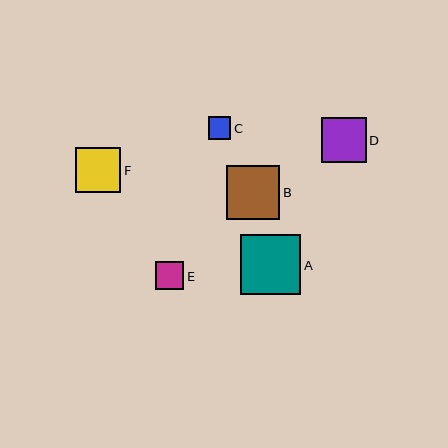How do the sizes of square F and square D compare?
Square F and square D are approximately the same size.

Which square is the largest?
Square A is the largest with a size of approximately 60 pixels.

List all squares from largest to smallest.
From largest to smallest: A, B, F, D, E, C.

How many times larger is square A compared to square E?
Square A is approximately 2.2 times the size of square E.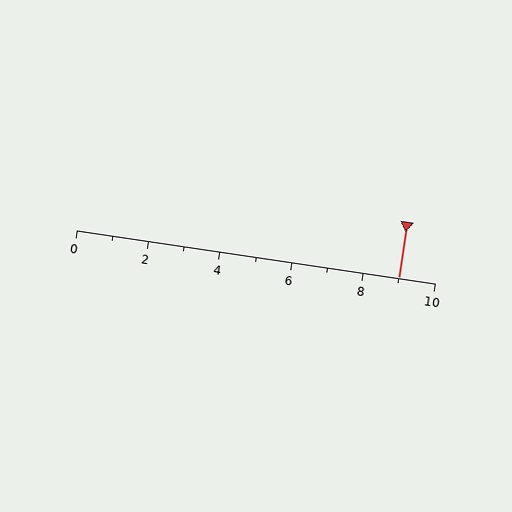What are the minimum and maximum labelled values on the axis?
The axis runs from 0 to 10.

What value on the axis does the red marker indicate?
The marker indicates approximately 9.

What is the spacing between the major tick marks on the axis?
The major ticks are spaced 2 apart.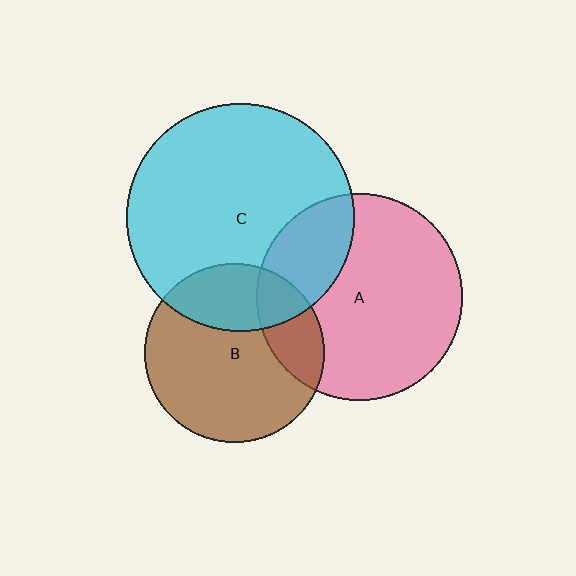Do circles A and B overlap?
Yes.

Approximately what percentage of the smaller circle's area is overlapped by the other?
Approximately 20%.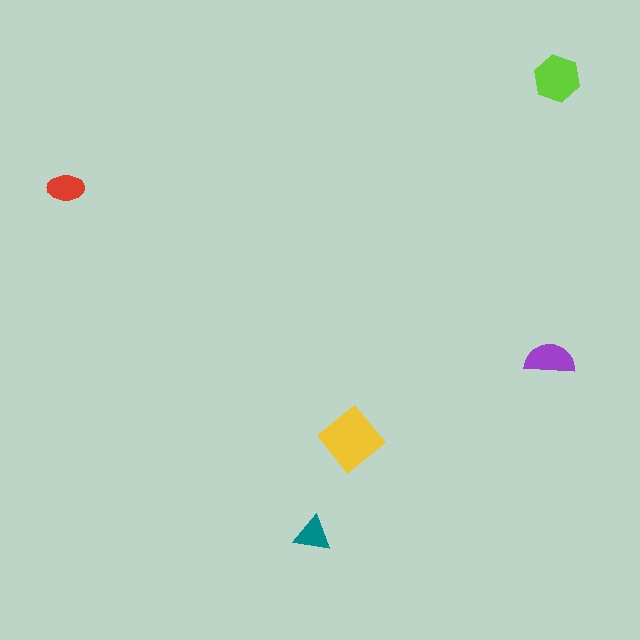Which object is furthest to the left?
The red ellipse is leftmost.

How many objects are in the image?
There are 5 objects in the image.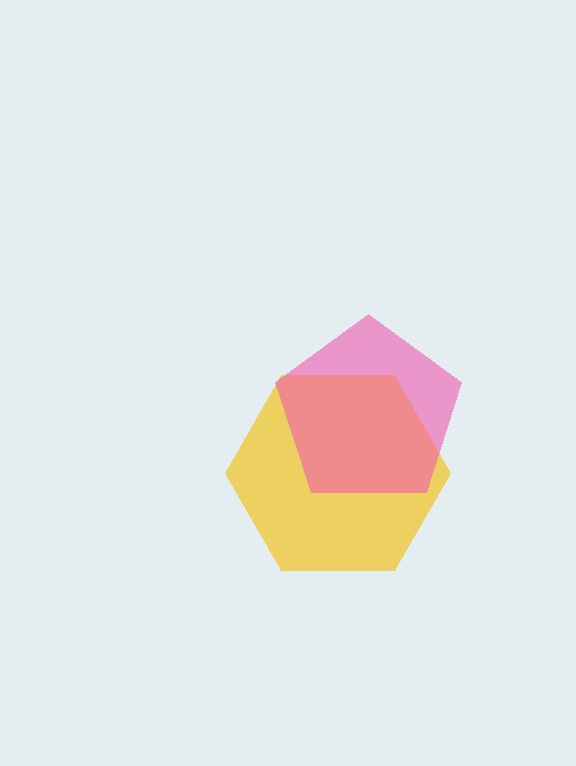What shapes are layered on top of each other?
The layered shapes are: a yellow hexagon, a pink pentagon.